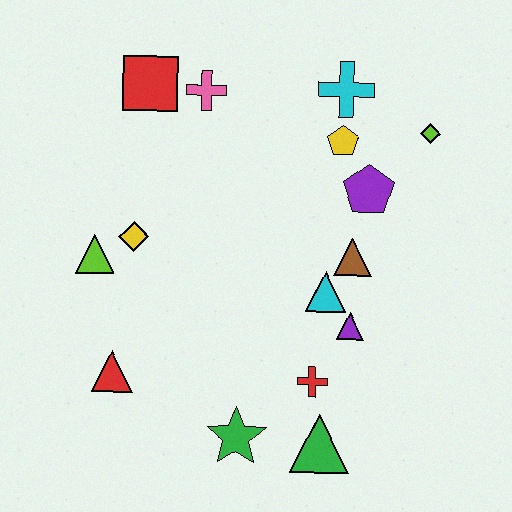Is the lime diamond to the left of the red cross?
No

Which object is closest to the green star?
The green triangle is closest to the green star.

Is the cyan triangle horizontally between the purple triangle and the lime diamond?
No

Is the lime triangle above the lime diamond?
No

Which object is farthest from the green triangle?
The red square is farthest from the green triangle.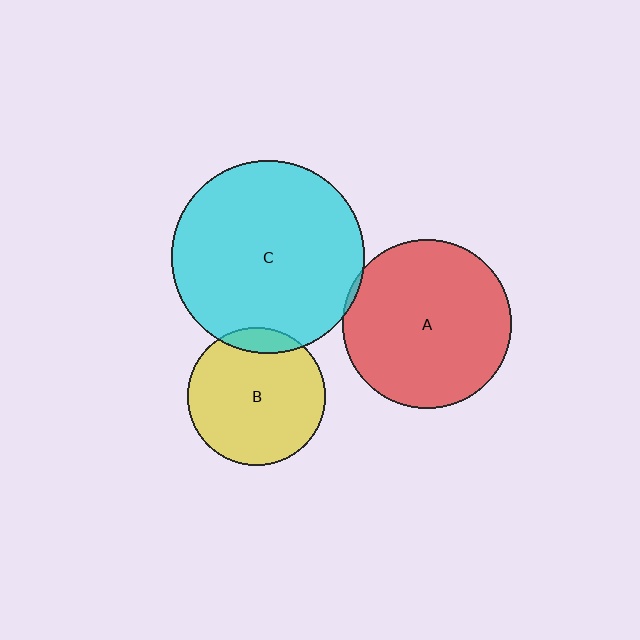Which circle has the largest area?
Circle C (cyan).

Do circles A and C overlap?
Yes.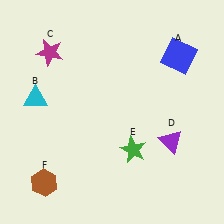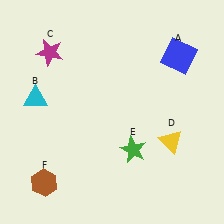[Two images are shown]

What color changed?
The triangle (D) changed from purple in Image 1 to yellow in Image 2.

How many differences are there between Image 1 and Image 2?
There is 1 difference between the two images.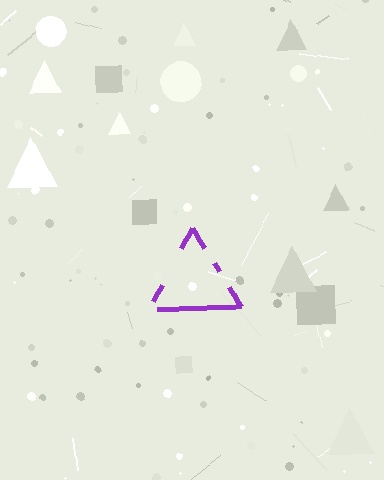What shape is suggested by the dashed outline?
The dashed outline suggests a triangle.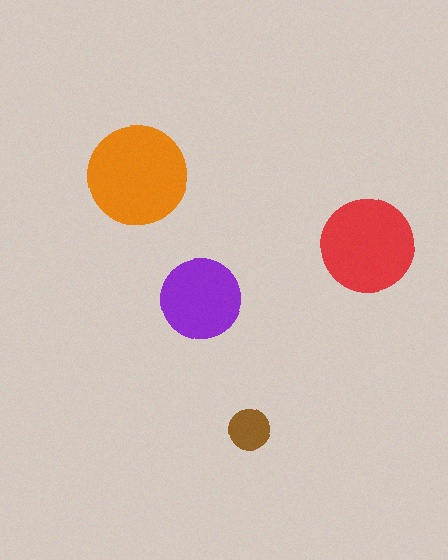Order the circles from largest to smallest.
the orange one, the red one, the purple one, the brown one.